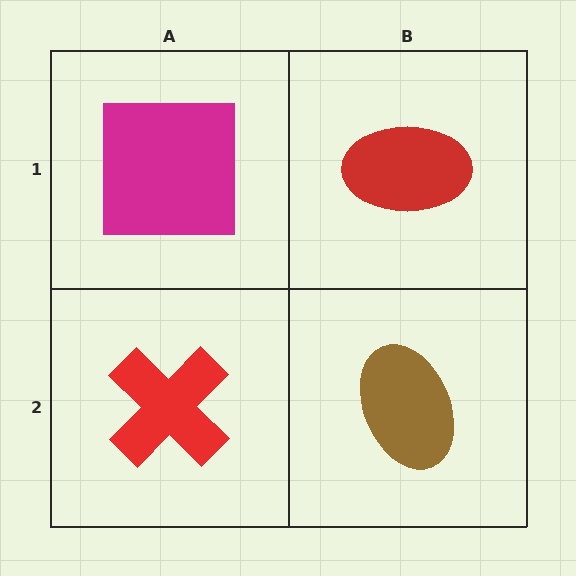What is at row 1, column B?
A red ellipse.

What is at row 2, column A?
A red cross.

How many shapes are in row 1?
2 shapes.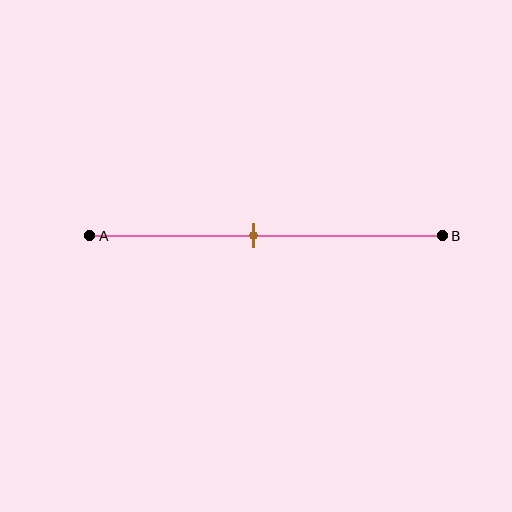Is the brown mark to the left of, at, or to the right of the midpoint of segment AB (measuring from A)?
The brown mark is to the left of the midpoint of segment AB.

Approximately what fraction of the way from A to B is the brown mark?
The brown mark is approximately 45% of the way from A to B.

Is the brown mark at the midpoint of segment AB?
No, the mark is at about 45% from A, not at the 50% midpoint.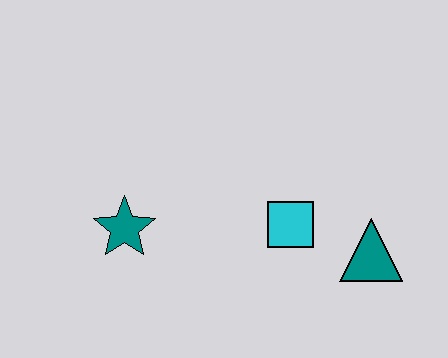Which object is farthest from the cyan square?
The teal star is farthest from the cyan square.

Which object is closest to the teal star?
The cyan square is closest to the teal star.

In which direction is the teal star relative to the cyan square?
The teal star is to the left of the cyan square.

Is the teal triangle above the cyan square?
No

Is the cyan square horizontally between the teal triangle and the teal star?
Yes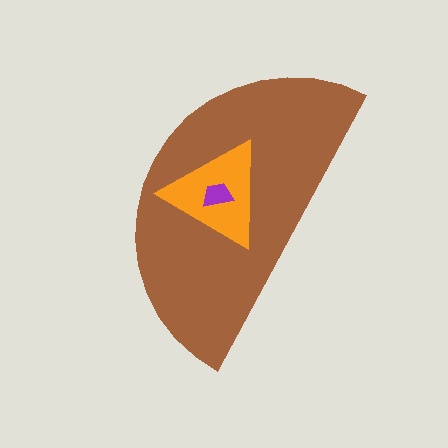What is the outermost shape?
The brown semicircle.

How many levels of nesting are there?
3.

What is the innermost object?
The purple trapezoid.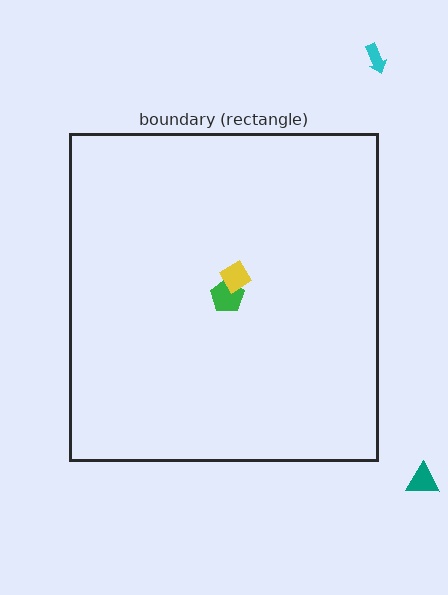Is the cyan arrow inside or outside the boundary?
Outside.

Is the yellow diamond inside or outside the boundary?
Inside.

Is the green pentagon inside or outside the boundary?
Inside.